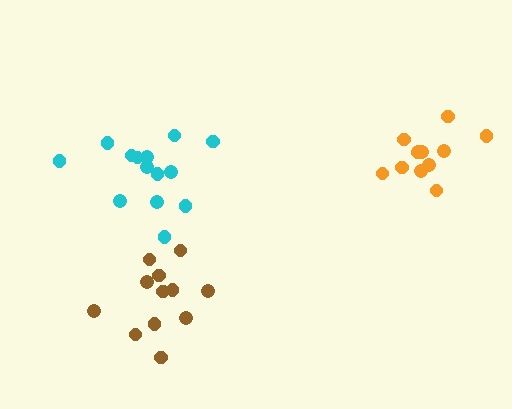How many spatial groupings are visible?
There are 3 spatial groupings.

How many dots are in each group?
Group 1: 12 dots, Group 2: 12 dots, Group 3: 14 dots (38 total).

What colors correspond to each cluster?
The clusters are colored: orange, brown, cyan.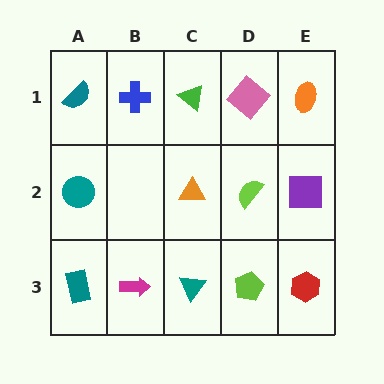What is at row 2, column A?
A teal circle.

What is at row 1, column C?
A green triangle.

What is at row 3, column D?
A lime pentagon.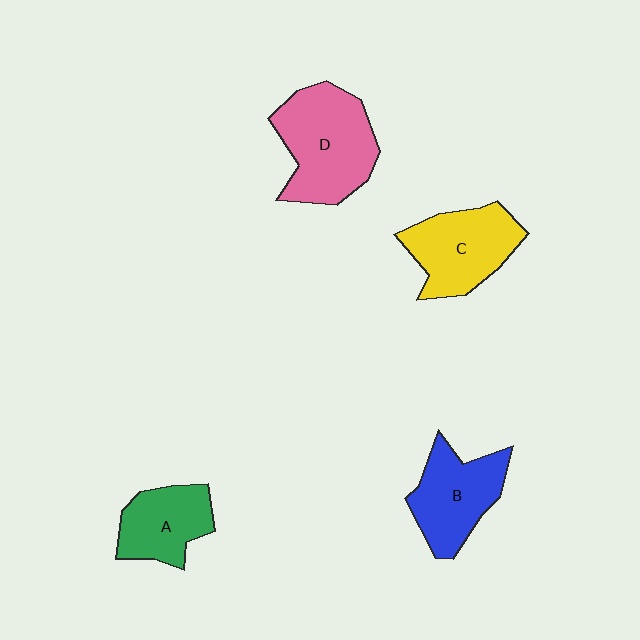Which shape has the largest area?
Shape D (pink).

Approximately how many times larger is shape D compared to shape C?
Approximately 1.2 times.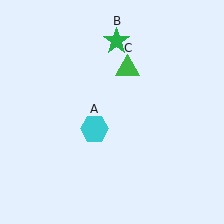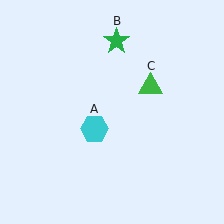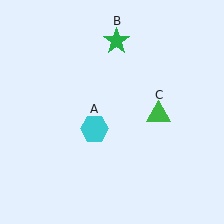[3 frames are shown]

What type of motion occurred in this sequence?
The green triangle (object C) rotated clockwise around the center of the scene.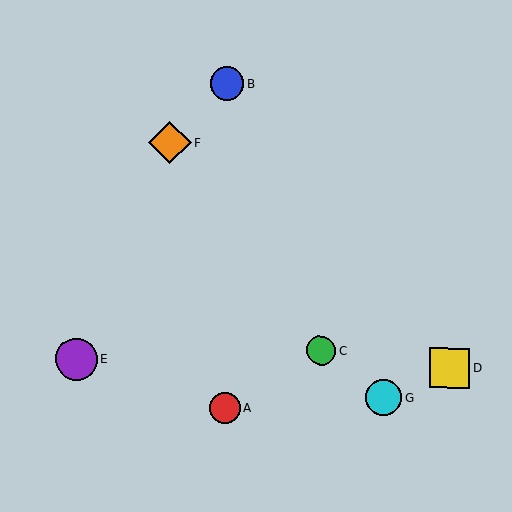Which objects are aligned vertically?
Objects A, B are aligned vertically.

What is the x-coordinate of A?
Object A is at x≈225.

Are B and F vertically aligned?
No, B is at x≈227 and F is at x≈170.